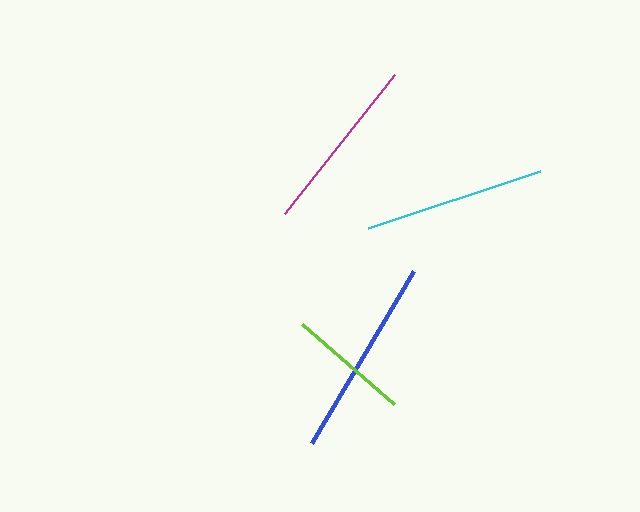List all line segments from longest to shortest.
From longest to shortest: blue, cyan, magenta, lime.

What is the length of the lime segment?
The lime segment is approximately 122 pixels long.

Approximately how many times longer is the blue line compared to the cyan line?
The blue line is approximately 1.1 times the length of the cyan line.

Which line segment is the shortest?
The lime line is the shortest at approximately 122 pixels.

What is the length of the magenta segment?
The magenta segment is approximately 177 pixels long.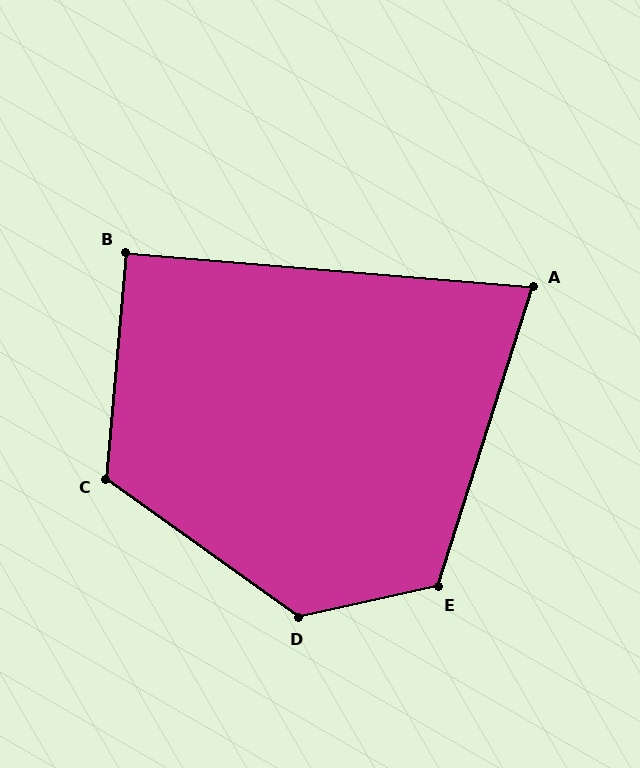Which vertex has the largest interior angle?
D, at approximately 132 degrees.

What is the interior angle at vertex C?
Approximately 121 degrees (obtuse).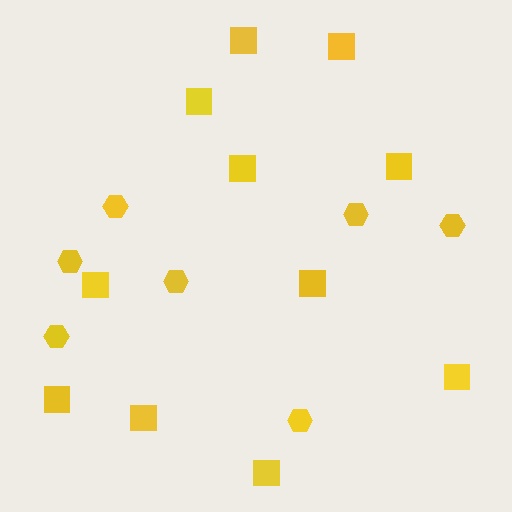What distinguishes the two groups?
There are 2 groups: one group of hexagons (7) and one group of squares (11).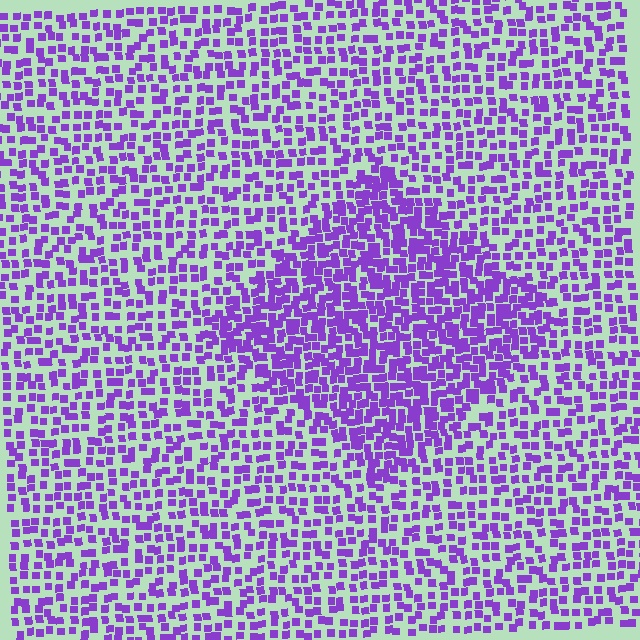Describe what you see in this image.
The image contains small purple elements arranged at two different densities. A diamond-shaped region is visible where the elements are more densely packed than the surrounding area.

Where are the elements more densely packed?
The elements are more densely packed inside the diamond boundary.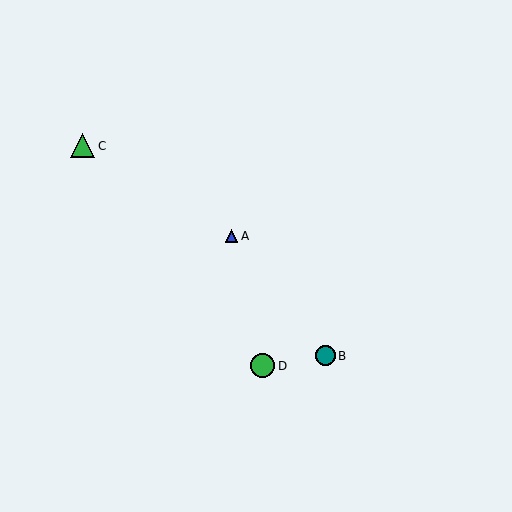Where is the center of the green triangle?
The center of the green triangle is at (83, 146).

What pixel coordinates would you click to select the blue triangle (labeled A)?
Click at (231, 236) to select the blue triangle A.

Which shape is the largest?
The green triangle (labeled C) is the largest.